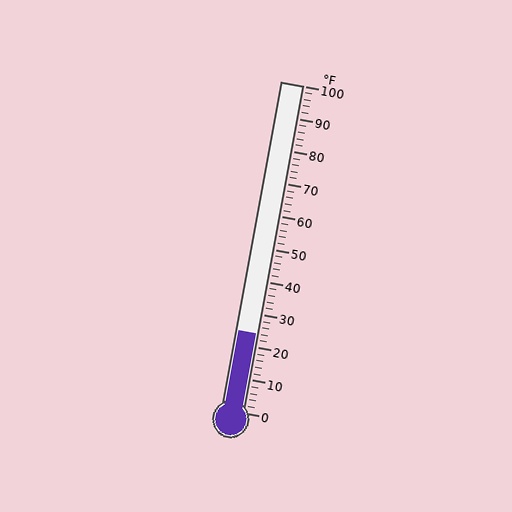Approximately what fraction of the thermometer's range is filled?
The thermometer is filled to approximately 25% of its range.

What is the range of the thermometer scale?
The thermometer scale ranges from 0°F to 100°F.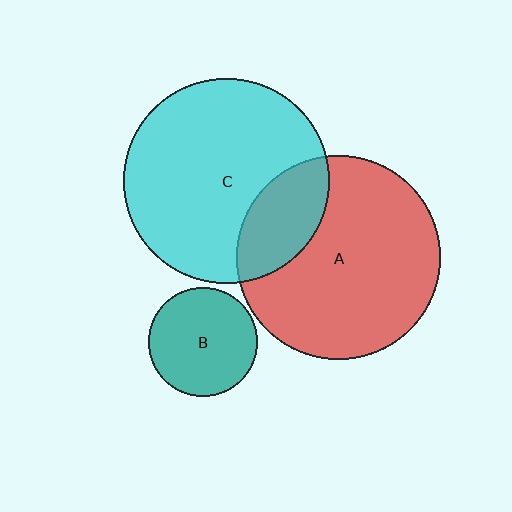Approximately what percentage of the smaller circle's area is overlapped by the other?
Approximately 20%.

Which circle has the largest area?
Circle C (cyan).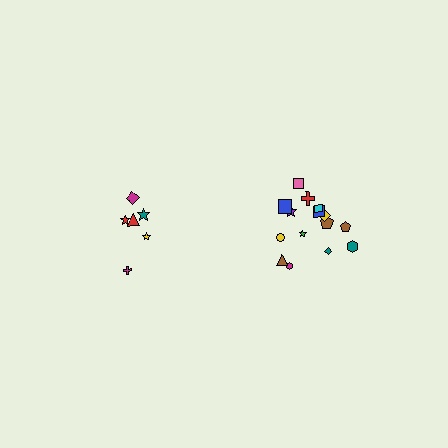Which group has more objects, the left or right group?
The right group.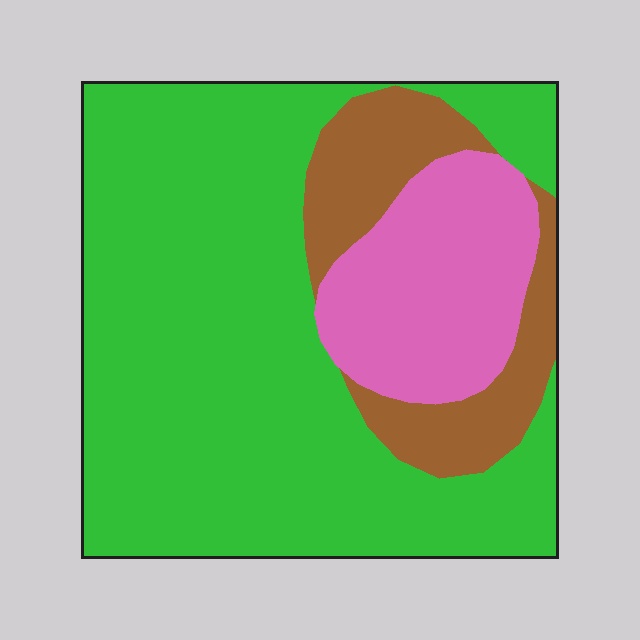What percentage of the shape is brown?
Brown takes up about one sixth (1/6) of the shape.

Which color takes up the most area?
Green, at roughly 65%.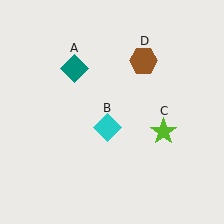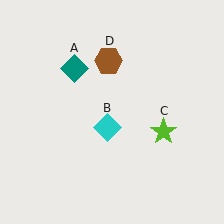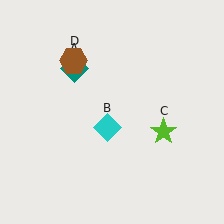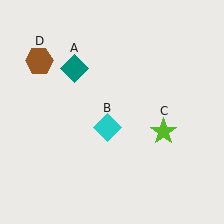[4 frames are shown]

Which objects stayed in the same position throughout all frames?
Teal diamond (object A) and cyan diamond (object B) and lime star (object C) remained stationary.